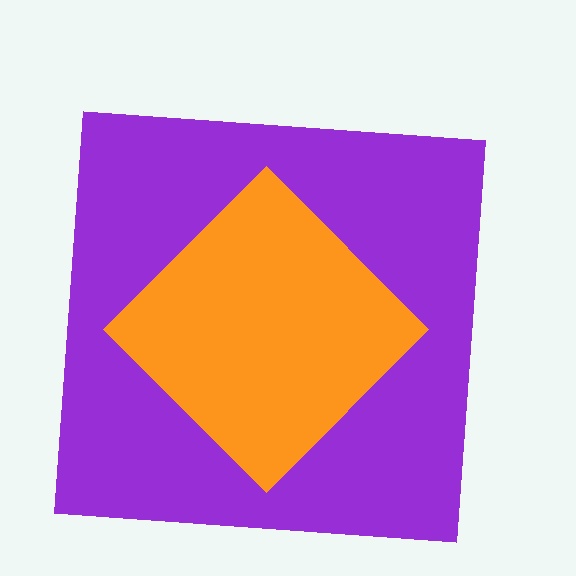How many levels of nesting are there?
2.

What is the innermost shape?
The orange diamond.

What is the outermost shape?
The purple square.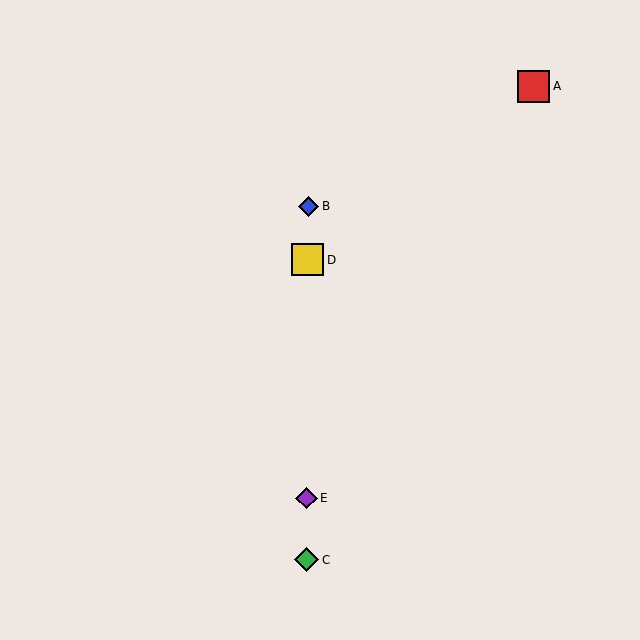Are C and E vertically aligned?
Yes, both are at x≈306.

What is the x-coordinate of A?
Object A is at x≈534.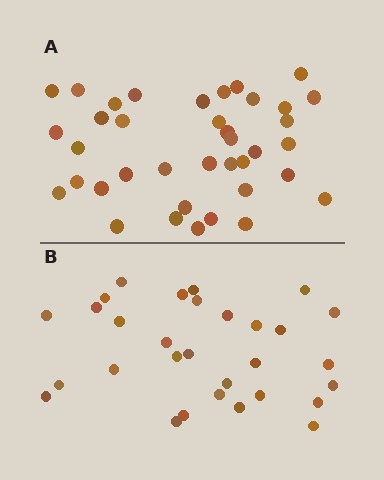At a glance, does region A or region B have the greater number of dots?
Region A (the top region) has more dots.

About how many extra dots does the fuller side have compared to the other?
Region A has roughly 8 or so more dots than region B.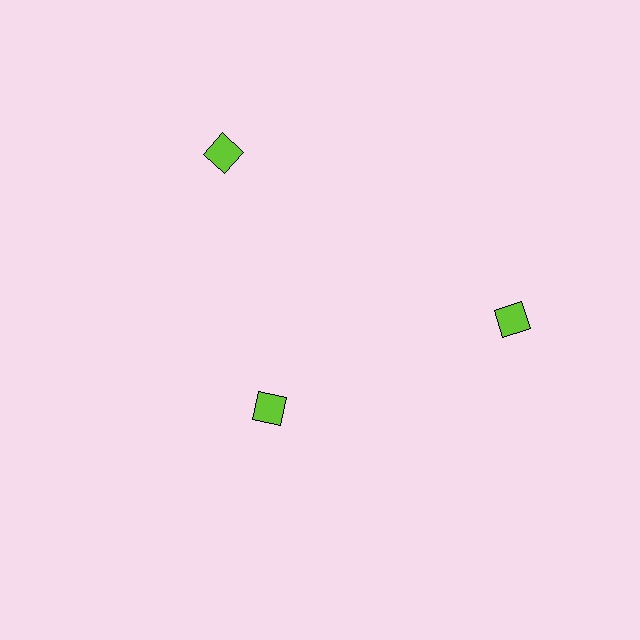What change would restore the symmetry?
The symmetry would be restored by moving it outward, back onto the ring so that all 3 diamonds sit at equal angles and equal distance from the center.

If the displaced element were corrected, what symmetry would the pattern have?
It would have 3-fold rotational symmetry — the pattern would map onto itself every 120 degrees.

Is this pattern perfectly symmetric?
No. The 3 lime diamonds are arranged in a ring, but one element near the 7 o'clock position is pulled inward toward the center, breaking the 3-fold rotational symmetry.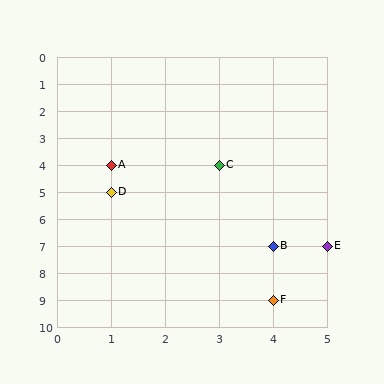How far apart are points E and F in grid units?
Points E and F are 1 column and 2 rows apart (about 2.2 grid units diagonally).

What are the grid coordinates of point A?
Point A is at grid coordinates (1, 4).